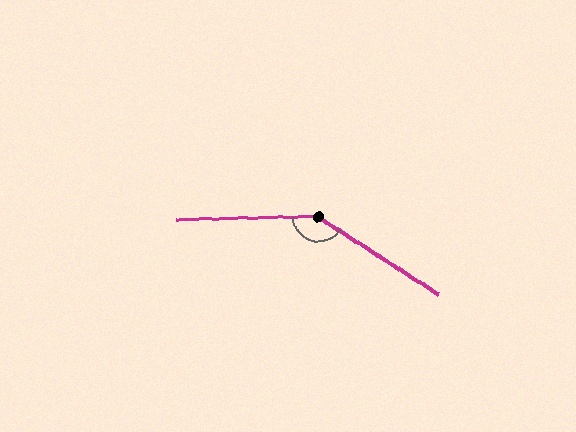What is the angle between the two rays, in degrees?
Approximately 146 degrees.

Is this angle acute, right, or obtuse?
It is obtuse.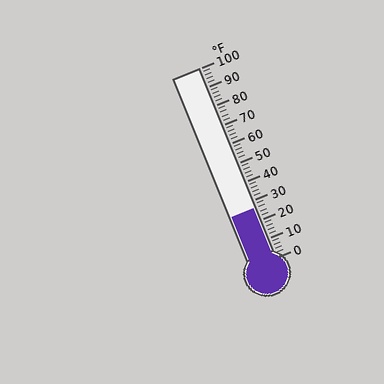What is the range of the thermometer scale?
The thermometer scale ranges from 0°F to 100°F.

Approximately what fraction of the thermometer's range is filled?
The thermometer is filled to approximately 25% of its range.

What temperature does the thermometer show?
The thermometer shows approximately 26°F.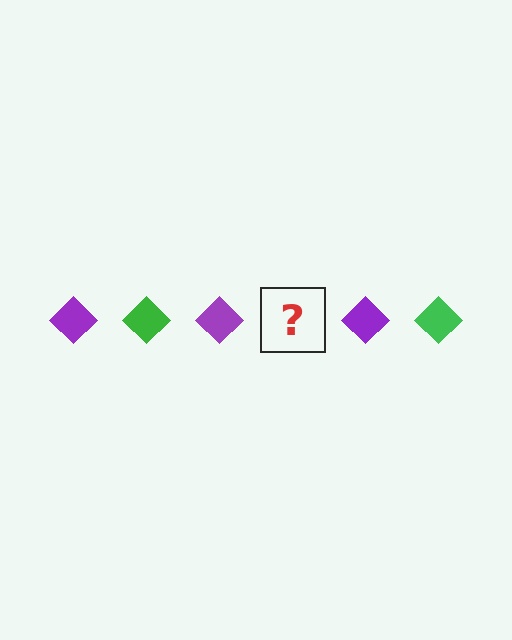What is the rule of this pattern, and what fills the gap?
The rule is that the pattern cycles through purple, green diamonds. The gap should be filled with a green diamond.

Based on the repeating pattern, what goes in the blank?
The blank should be a green diamond.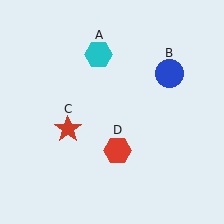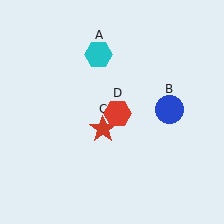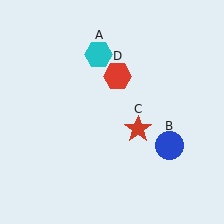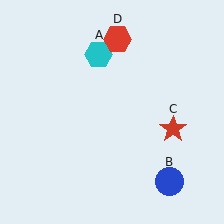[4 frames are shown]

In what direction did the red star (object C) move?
The red star (object C) moved right.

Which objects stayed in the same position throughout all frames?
Cyan hexagon (object A) remained stationary.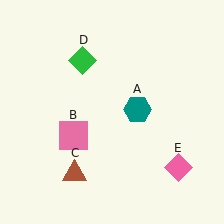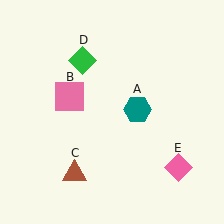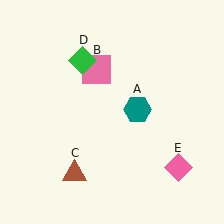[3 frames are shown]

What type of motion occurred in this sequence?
The pink square (object B) rotated clockwise around the center of the scene.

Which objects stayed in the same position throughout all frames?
Teal hexagon (object A) and brown triangle (object C) and green diamond (object D) and pink diamond (object E) remained stationary.